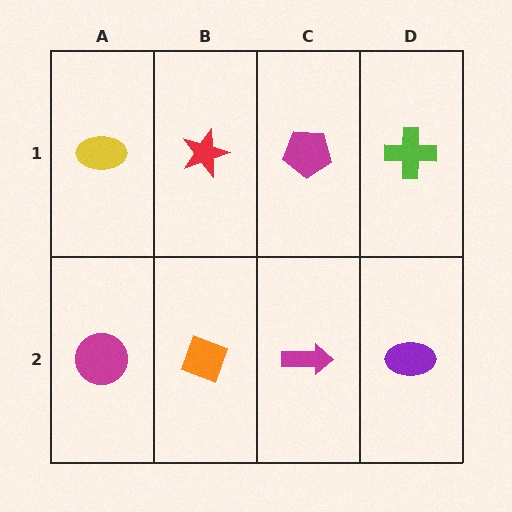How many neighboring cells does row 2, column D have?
2.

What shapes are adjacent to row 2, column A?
A yellow ellipse (row 1, column A), an orange diamond (row 2, column B).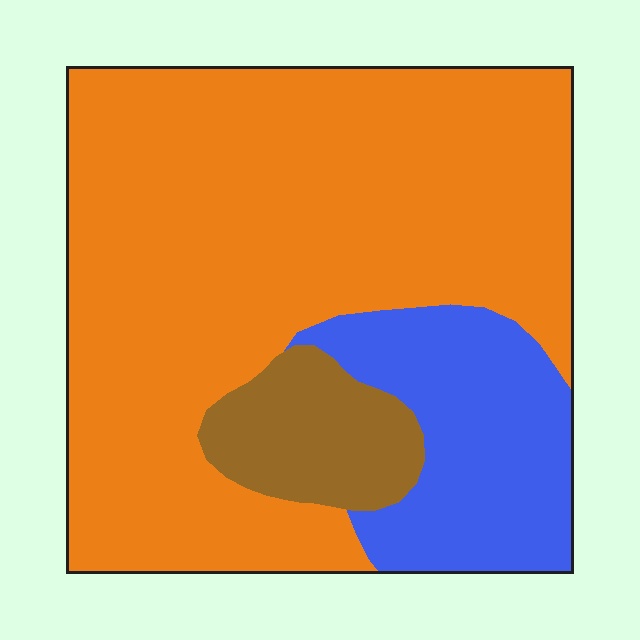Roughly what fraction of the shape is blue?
Blue covers about 20% of the shape.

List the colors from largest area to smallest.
From largest to smallest: orange, blue, brown.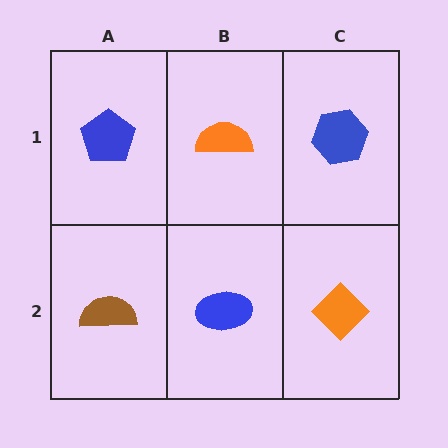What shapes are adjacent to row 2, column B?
An orange semicircle (row 1, column B), a brown semicircle (row 2, column A), an orange diamond (row 2, column C).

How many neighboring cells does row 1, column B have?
3.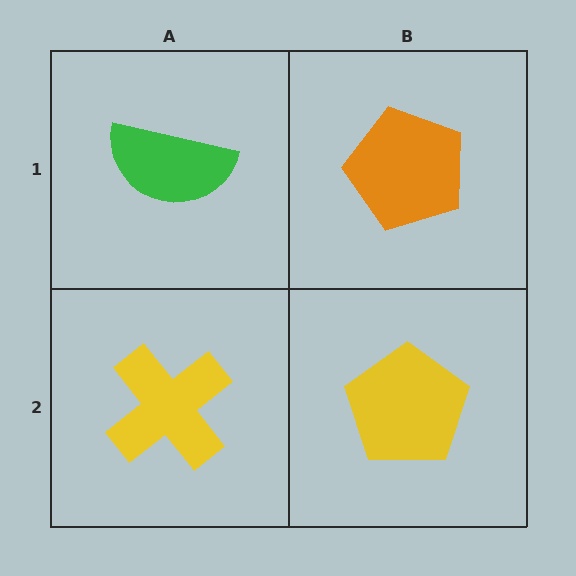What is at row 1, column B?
An orange pentagon.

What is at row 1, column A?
A green semicircle.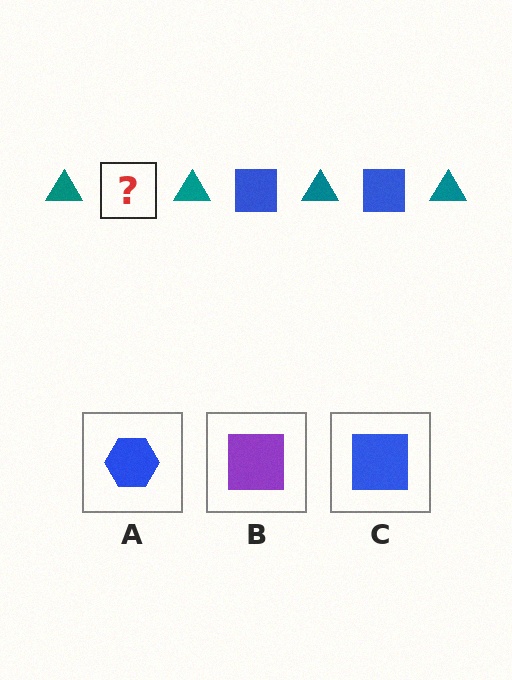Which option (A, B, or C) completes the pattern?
C.